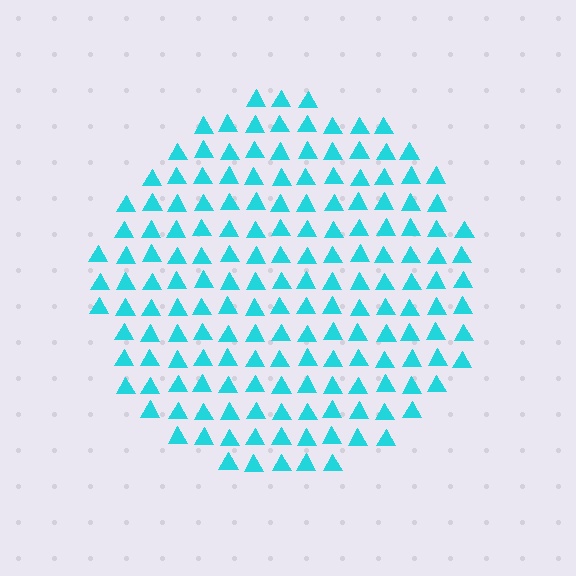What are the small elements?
The small elements are triangles.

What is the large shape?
The large shape is a circle.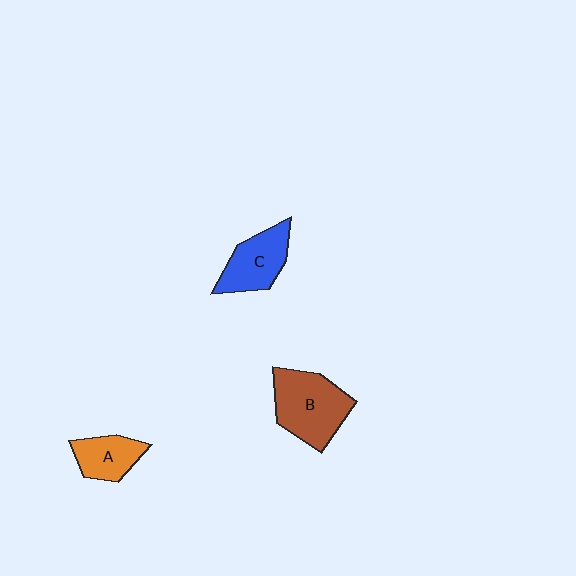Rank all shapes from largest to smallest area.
From largest to smallest: B (brown), C (blue), A (orange).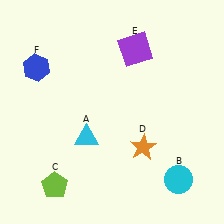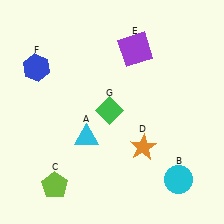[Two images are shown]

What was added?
A green diamond (G) was added in Image 2.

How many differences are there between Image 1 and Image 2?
There is 1 difference between the two images.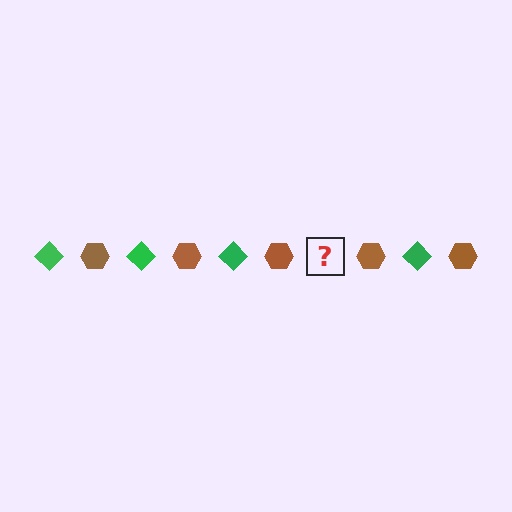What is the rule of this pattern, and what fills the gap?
The rule is that the pattern alternates between green diamond and brown hexagon. The gap should be filled with a green diamond.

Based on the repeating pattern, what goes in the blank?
The blank should be a green diamond.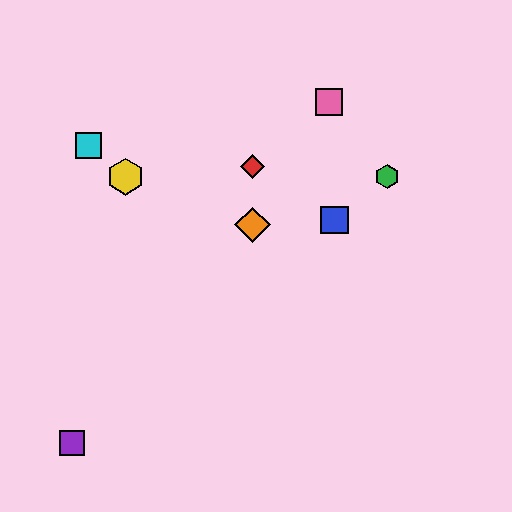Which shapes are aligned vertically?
The red diamond, the orange diamond are aligned vertically.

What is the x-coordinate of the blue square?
The blue square is at x≈335.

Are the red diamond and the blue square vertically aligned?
No, the red diamond is at x≈252 and the blue square is at x≈335.